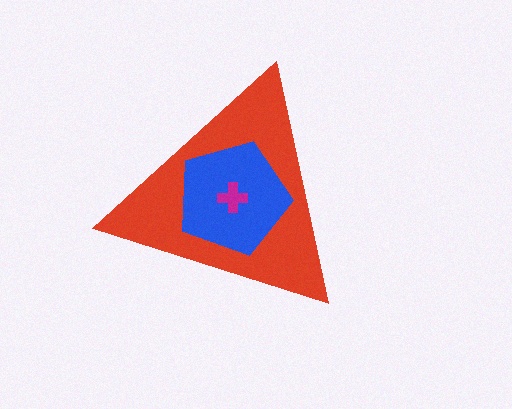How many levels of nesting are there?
3.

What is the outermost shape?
The red triangle.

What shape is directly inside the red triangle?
The blue pentagon.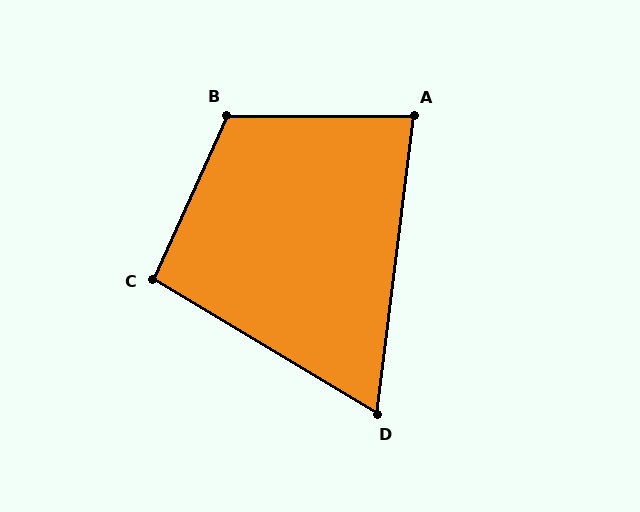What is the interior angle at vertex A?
Approximately 83 degrees (acute).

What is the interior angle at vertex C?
Approximately 97 degrees (obtuse).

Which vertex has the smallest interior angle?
D, at approximately 66 degrees.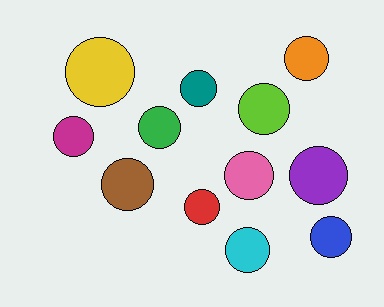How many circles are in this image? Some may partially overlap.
There are 12 circles.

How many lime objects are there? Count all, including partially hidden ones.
There is 1 lime object.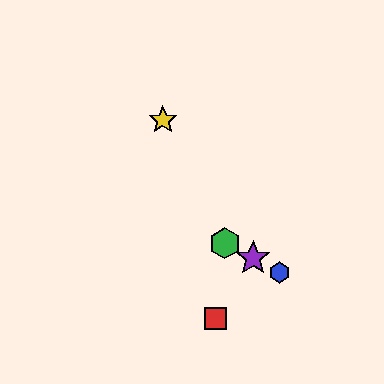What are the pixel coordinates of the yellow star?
The yellow star is at (163, 120).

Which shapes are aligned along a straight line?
The blue hexagon, the green hexagon, the purple star are aligned along a straight line.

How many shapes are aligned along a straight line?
3 shapes (the blue hexagon, the green hexagon, the purple star) are aligned along a straight line.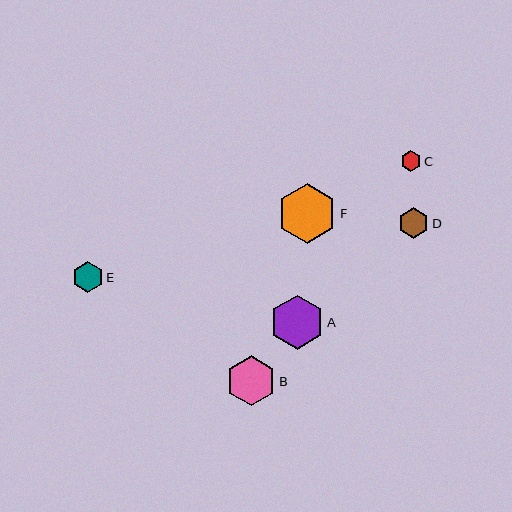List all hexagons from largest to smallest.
From largest to smallest: F, A, B, E, D, C.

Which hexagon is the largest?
Hexagon F is the largest with a size of approximately 60 pixels.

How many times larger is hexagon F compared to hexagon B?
Hexagon F is approximately 1.2 times the size of hexagon B.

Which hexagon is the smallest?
Hexagon C is the smallest with a size of approximately 20 pixels.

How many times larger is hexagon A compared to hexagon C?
Hexagon A is approximately 2.7 times the size of hexagon C.